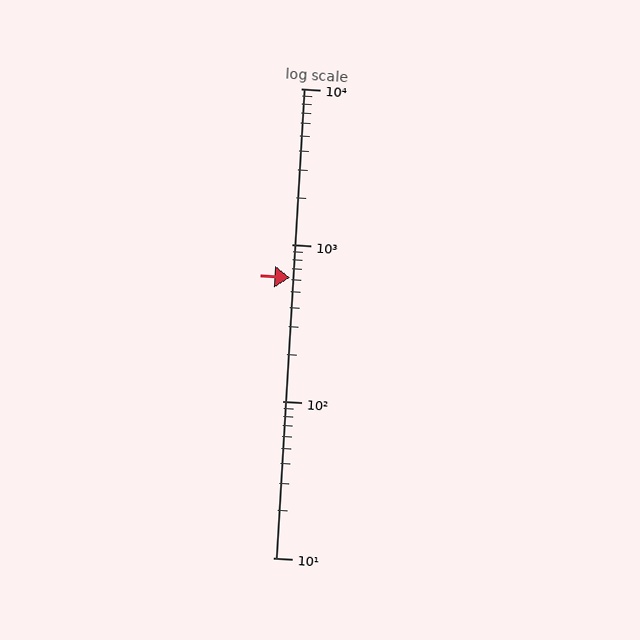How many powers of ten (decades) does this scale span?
The scale spans 3 decades, from 10 to 10000.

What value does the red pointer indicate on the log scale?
The pointer indicates approximately 620.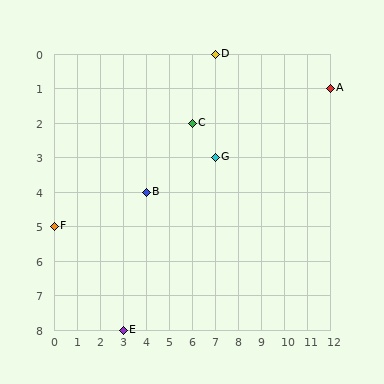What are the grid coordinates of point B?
Point B is at grid coordinates (4, 4).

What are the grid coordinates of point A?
Point A is at grid coordinates (12, 1).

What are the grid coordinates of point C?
Point C is at grid coordinates (6, 2).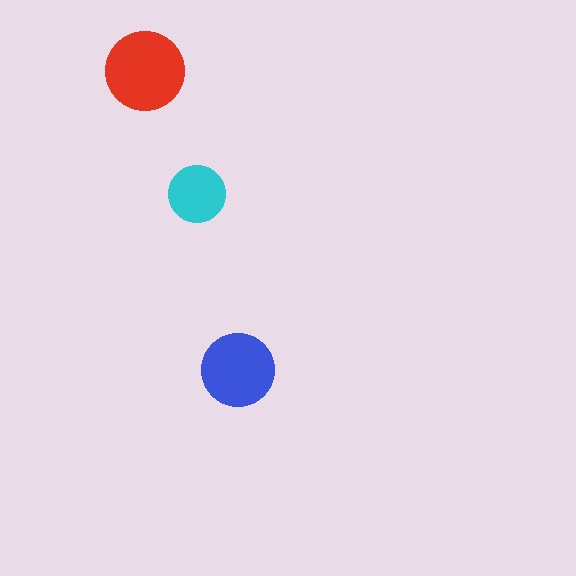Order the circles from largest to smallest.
the red one, the blue one, the cyan one.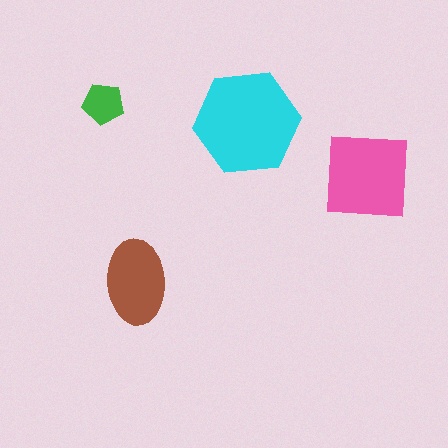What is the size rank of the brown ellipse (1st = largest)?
3rd.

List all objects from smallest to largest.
The green pentagon, the brown ellipse, the pink square, the cyan hexagon.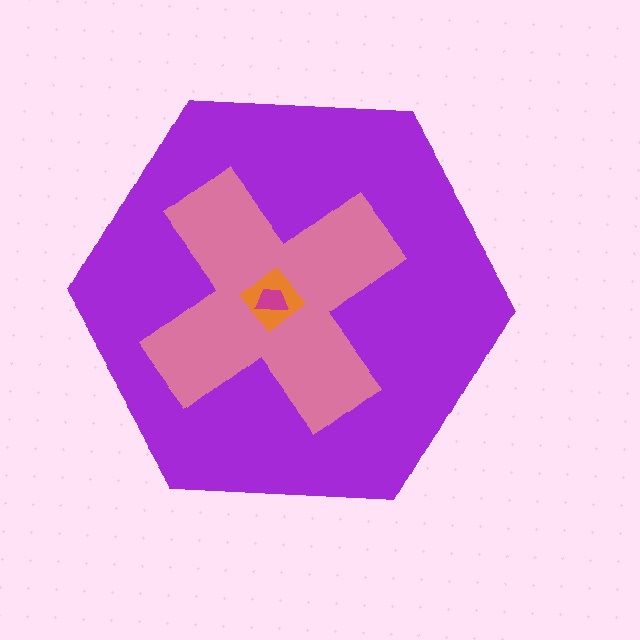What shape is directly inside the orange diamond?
The magenta trapezoid.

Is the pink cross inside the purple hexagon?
Yes.